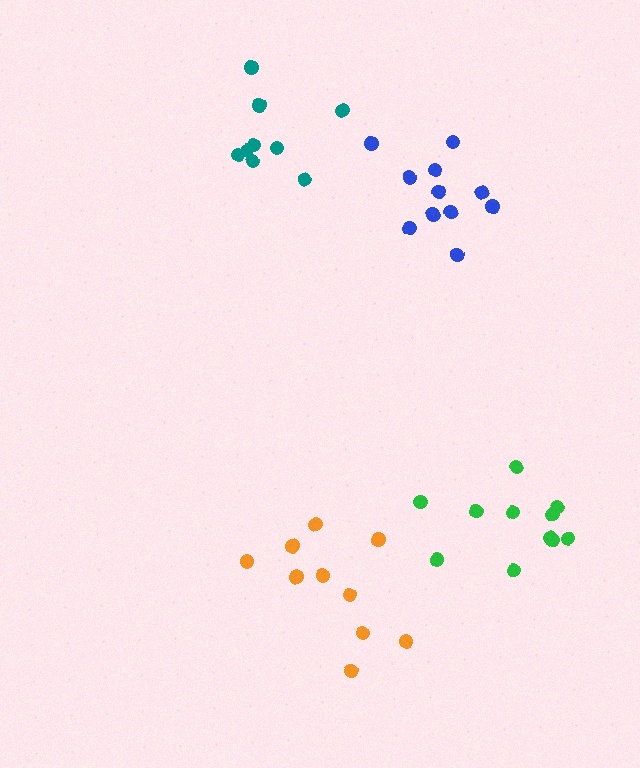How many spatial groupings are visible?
There are 4 spatial groupings.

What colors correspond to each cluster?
The clusters are colored: green, orange, blue, teal.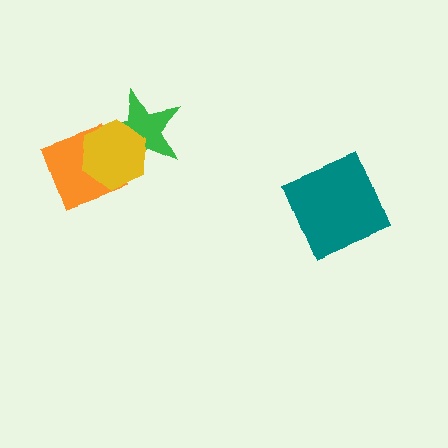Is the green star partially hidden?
Yes, it is partially covered by another shape.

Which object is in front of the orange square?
The yellow hexagon is in front of the orange square.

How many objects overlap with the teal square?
0 objects overlap with the teal square.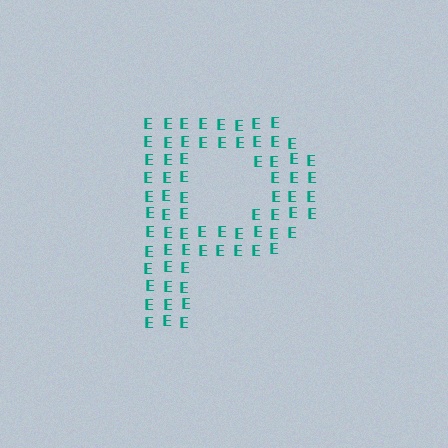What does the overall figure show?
The overall figure shows the letter P.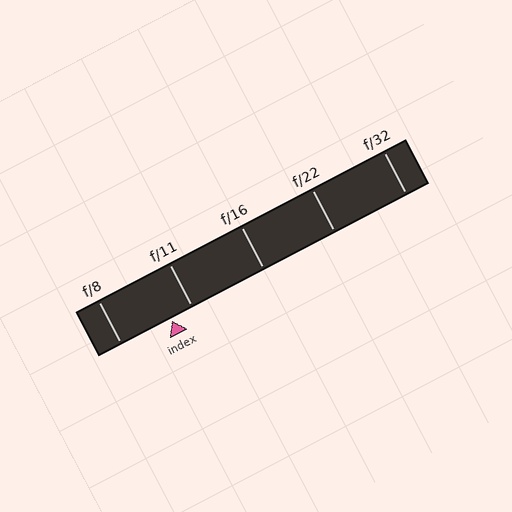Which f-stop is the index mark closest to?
The index mark is closest to f/11.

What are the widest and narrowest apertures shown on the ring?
The widest aperture shown is f/8 and the narrowest is f/32.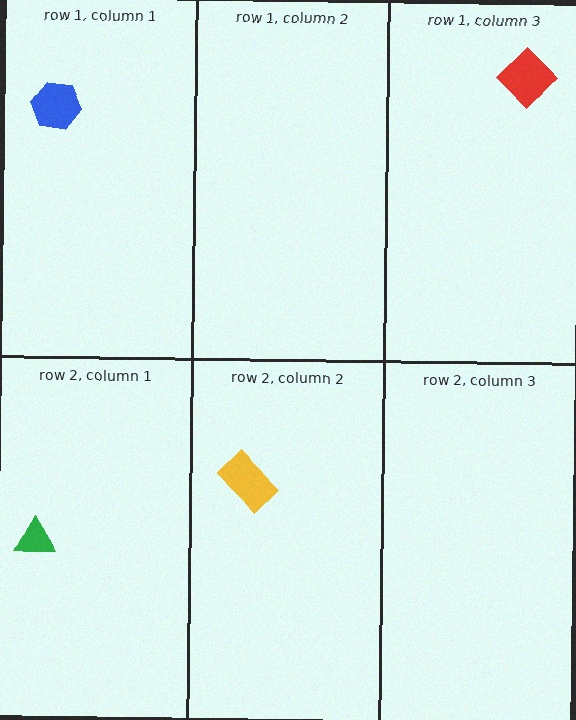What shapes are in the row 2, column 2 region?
The yellow rectangle.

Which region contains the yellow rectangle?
The row 2, column 2 region.